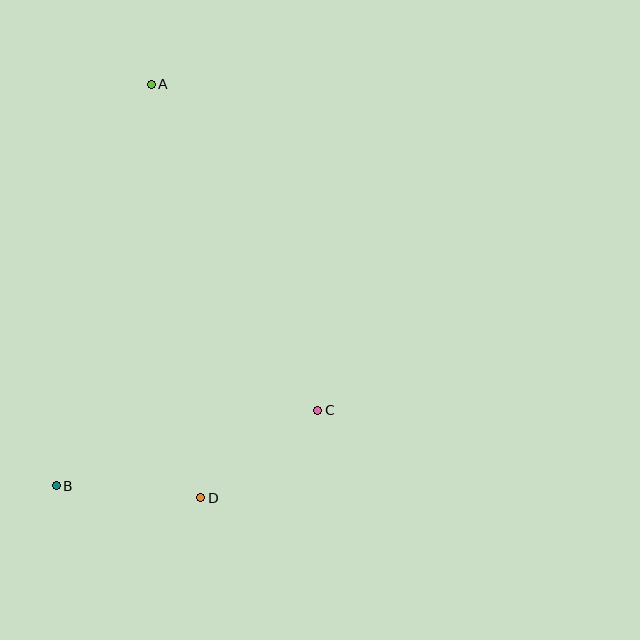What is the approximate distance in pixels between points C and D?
The distance between C and D is approximately 146 pixels.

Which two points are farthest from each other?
Points A and D are farthest from each other.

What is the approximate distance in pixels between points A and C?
The distance between A and C is approximately 366 pixels.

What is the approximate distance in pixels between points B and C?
The distance between B and C is approximately 273 pixels.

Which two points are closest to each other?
Points B and D are closest to each other.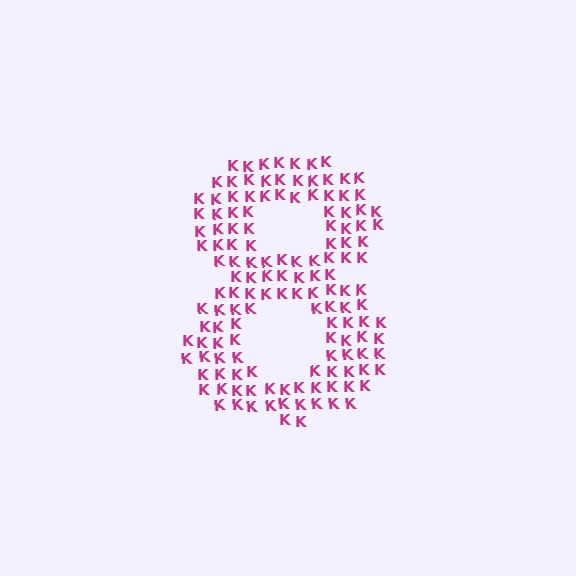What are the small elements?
The small elements are letter K's.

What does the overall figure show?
The overall figure shows the digit 8.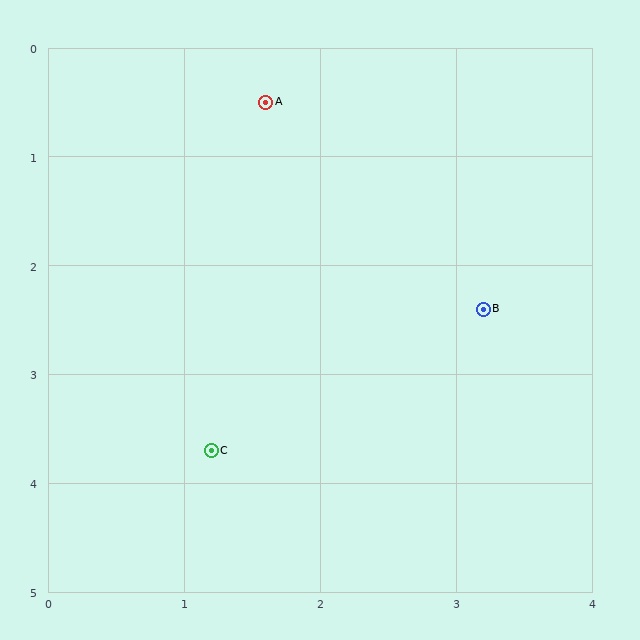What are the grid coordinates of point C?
Point C is at approximately (1.2, 3.7).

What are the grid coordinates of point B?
Point B is at approximately (3.2, 2.4).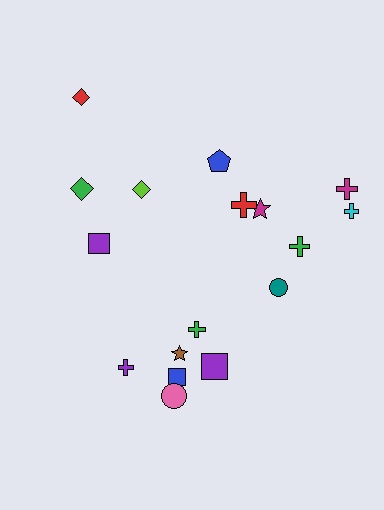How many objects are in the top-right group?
There are 6 objects.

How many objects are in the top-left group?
There are 4 objects.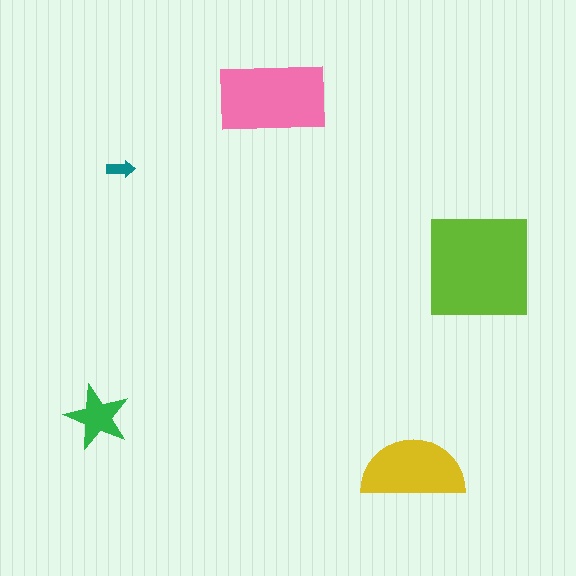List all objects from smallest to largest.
The teal arrow, the green star, the yellow semicircle, the pink rectangle, the lime square.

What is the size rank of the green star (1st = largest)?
4th.